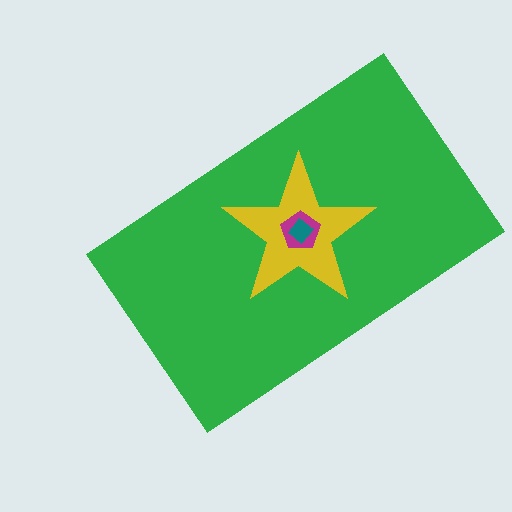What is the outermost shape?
The green rectangle.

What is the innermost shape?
The teal diamond.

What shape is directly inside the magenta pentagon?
The teal diamond.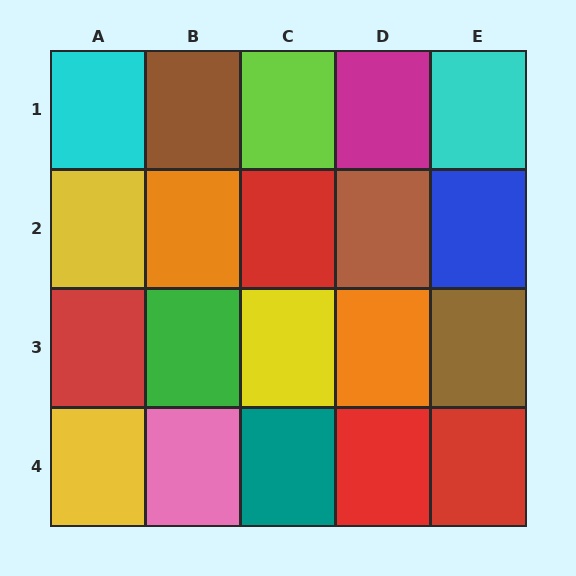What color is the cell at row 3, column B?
Green.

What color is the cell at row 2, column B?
Orange.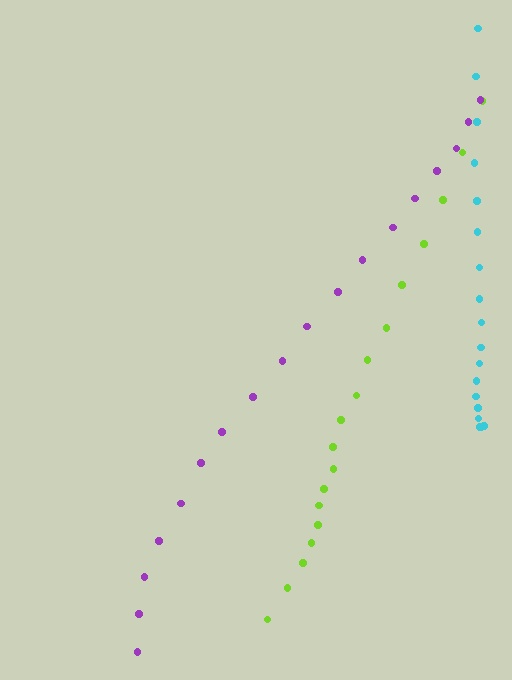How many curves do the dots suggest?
There are 3 distinct paths.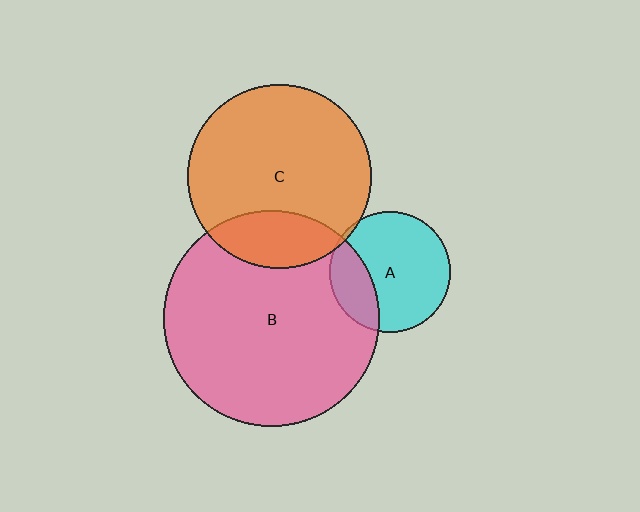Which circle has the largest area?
Circle B (pink).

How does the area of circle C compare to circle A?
Approximately 2.3 times.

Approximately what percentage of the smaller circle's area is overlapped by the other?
Approximately 25%.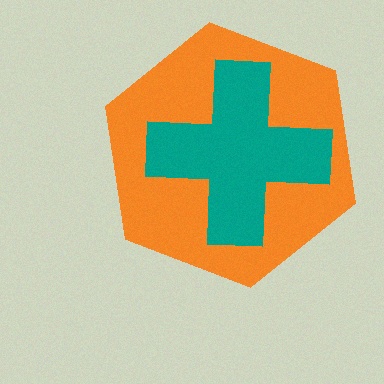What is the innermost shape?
The teal cross.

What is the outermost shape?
The orange hexagon.